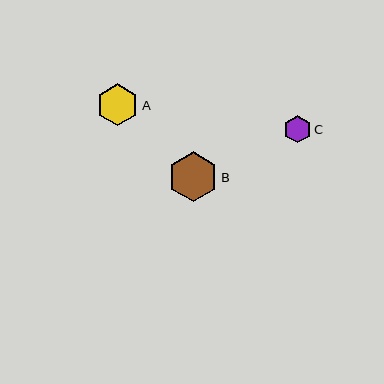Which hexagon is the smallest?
Hexagon C is the smallest with a size of approximately 27 pixels.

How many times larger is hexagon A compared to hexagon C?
Hexagon A is approximately 1.6 times the size of hexagon C.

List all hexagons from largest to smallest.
From largest to smallest: B, A, C.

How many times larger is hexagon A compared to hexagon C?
Hexagon A is approximately 1.6 times the size of hexagon C.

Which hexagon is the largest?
Hexagon B is the largest with a size of approximately 50 pixels.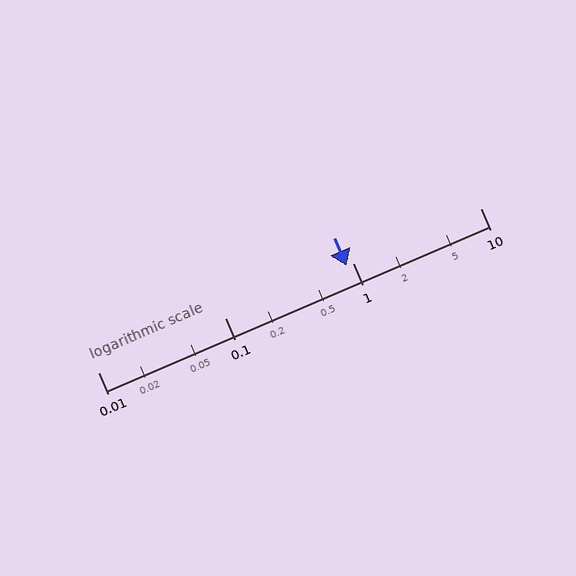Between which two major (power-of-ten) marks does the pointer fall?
The pointer is between 0.1 and 1.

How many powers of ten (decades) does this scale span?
The scale spans 3 decades, from 0.01 to 10.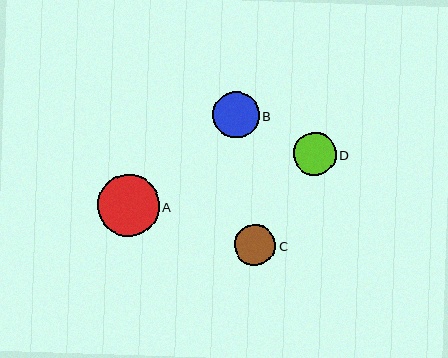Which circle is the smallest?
Circle C is the smallest with a size of approximately 41 pixels.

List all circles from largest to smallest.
From largest to smallest: A, B, D, C.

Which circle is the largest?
Circle A is the largest with a size of approximately 62 pixels.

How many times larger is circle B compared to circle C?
Circle B is approximately 1.1 times the size of circle C.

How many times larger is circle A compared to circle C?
Circle A is approximately 1.5 times the size of circle C.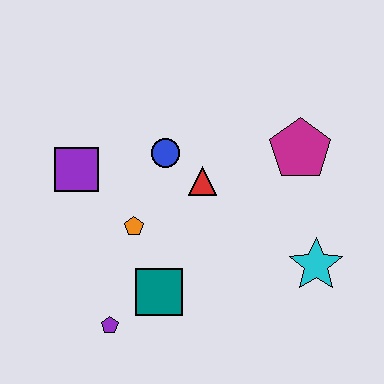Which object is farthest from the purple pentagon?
The magenta pentagon is farthest from the purple pentagon.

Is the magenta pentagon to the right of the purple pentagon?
Yes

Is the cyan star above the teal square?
Yes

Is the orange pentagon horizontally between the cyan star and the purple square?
Yes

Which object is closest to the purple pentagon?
The teal square is closest to the purple pentagon.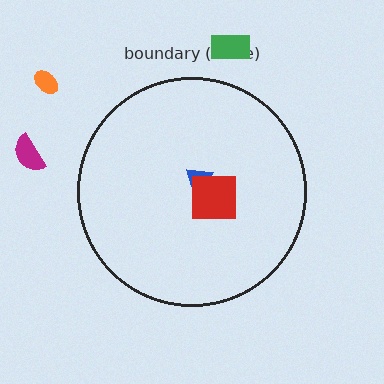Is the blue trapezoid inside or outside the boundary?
Inside.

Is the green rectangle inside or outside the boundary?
Outside.